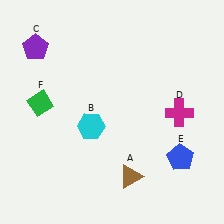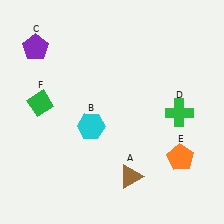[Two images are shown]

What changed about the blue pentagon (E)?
In Image 1, E is blue. In Image 2, it changed to orange.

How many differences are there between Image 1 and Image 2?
There are 2 differences between the two images.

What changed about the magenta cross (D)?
In Image 1, D is magenta. In Image 2, it changed to green.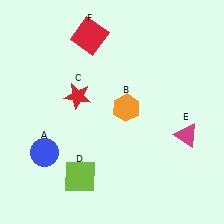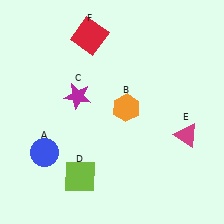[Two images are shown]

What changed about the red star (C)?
In Image 1, C is red. In Image 2, it changed to magenta.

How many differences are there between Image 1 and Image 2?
There is 1 difference between the two images.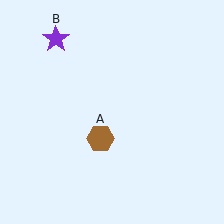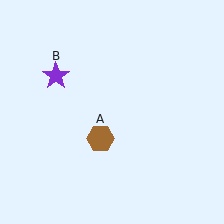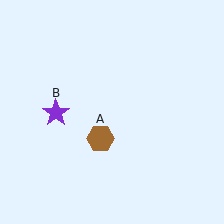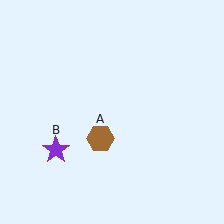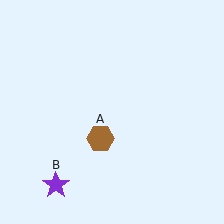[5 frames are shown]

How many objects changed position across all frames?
1 object changed position: purple star (object B).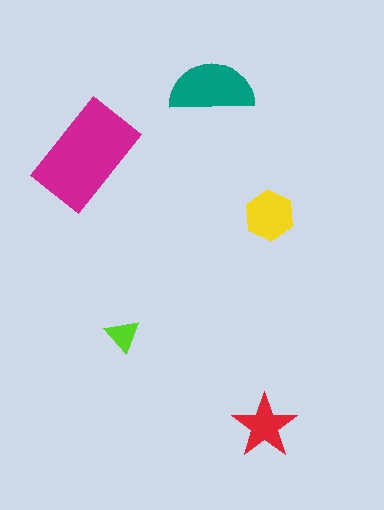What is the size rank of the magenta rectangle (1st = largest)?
1st.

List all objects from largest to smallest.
The magenta rectangle, the teal semicircle, the yellow hexagon, the red star, the lime triangle.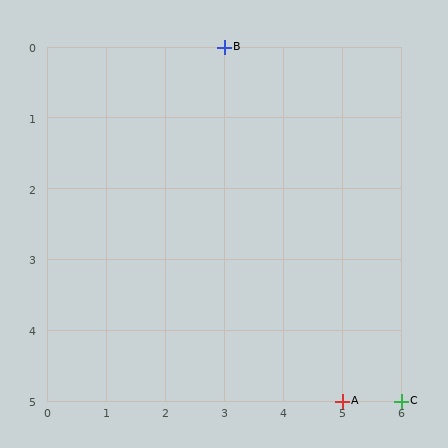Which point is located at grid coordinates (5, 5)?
Point A is at (5, 5).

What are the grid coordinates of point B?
Point B is at grid coordinates (3, 0).